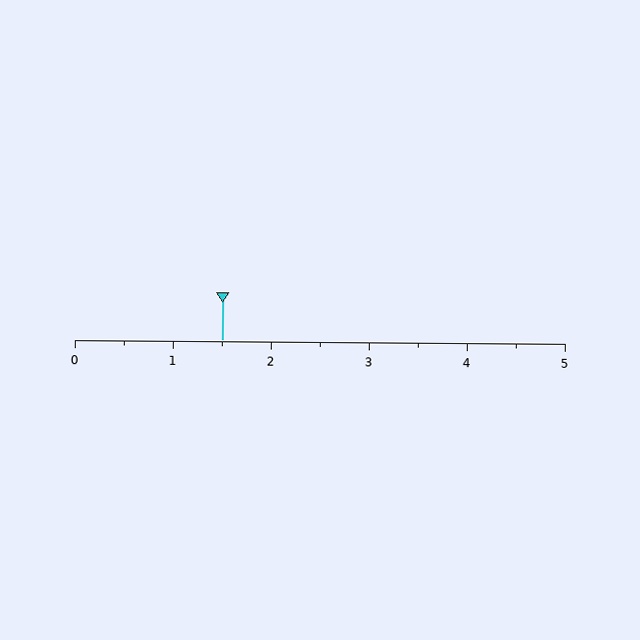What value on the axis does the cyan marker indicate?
The marker indicates approximately 1.5.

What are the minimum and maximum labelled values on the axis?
The axis runs from 0 to 5.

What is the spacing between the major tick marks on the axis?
The major ticks are spaced 1 apart.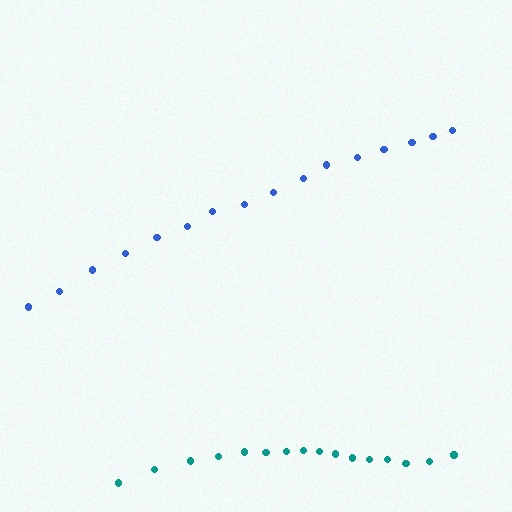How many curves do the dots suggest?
There are 2 distinct paths.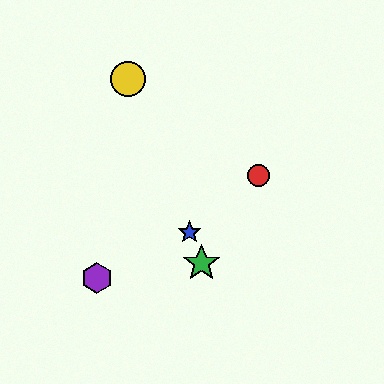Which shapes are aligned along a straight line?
The blue star, the green star, the yellow circle are aligned along a straight line.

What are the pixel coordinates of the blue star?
The blue star is at (189, 233).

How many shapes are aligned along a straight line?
3 shapes (the blue star, the green star, the yellow circle) are aligned along a straight line.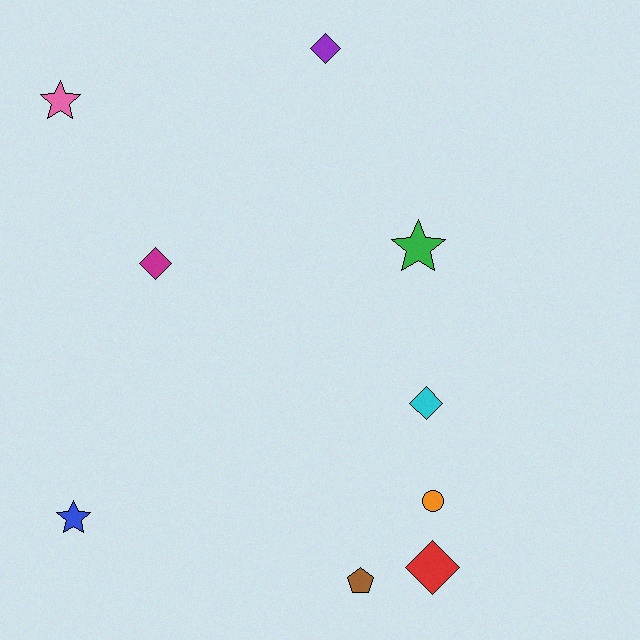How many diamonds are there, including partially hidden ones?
There are 4 diamonds.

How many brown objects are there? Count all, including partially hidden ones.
There is 1 brown object.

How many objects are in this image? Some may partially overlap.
There are 9 objects.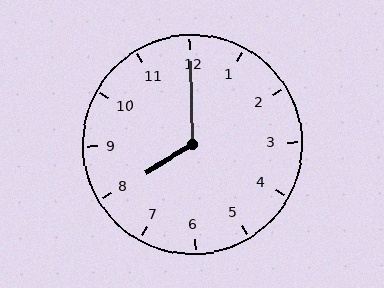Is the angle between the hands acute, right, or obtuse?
It is obtuse.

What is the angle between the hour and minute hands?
Approximately 120 degrees.